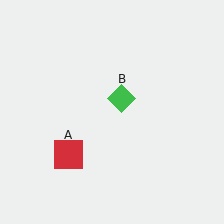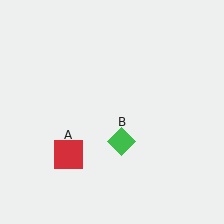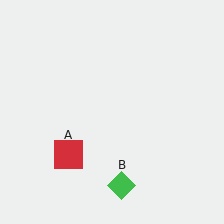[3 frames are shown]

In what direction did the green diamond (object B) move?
The green diamond (object B) moved down.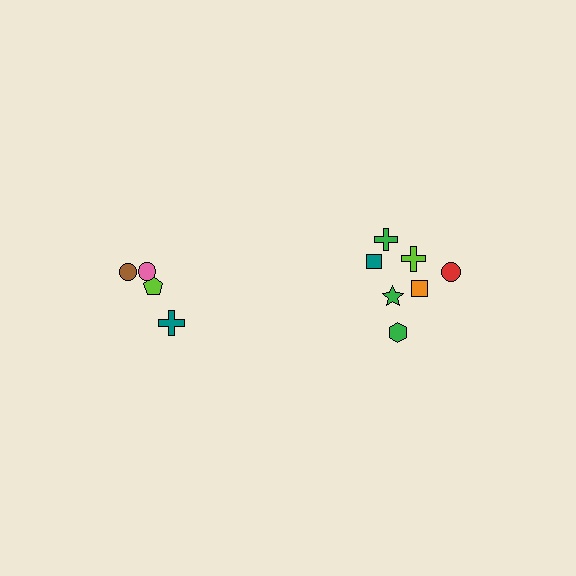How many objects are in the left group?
There are 4 objects.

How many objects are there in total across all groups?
There are 11 objects.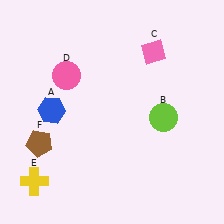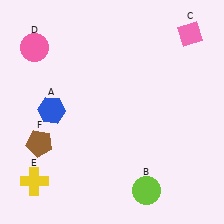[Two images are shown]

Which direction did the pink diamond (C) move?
The pink diamond (C) moved right.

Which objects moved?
The objects that moved are: the lime circle (B), the pink diamond (C), the pink circle (D).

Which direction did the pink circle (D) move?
The pink circle (D) moved left.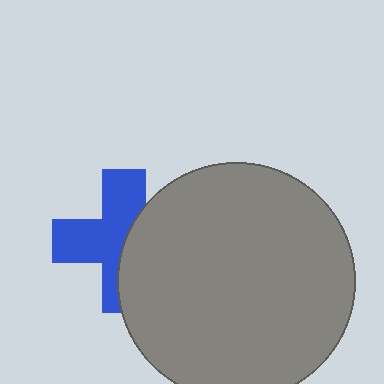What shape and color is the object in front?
The object in front is a gray circle.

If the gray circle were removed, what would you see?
You would see the complete blue cross.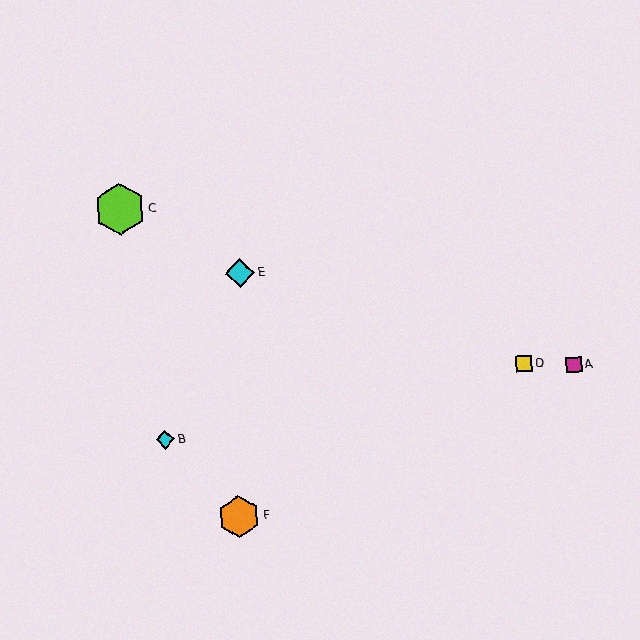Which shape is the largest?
The lime hexagon (labeled C) is the largest.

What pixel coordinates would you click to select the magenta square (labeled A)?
Click at (574, 365) to select the magenta square A.